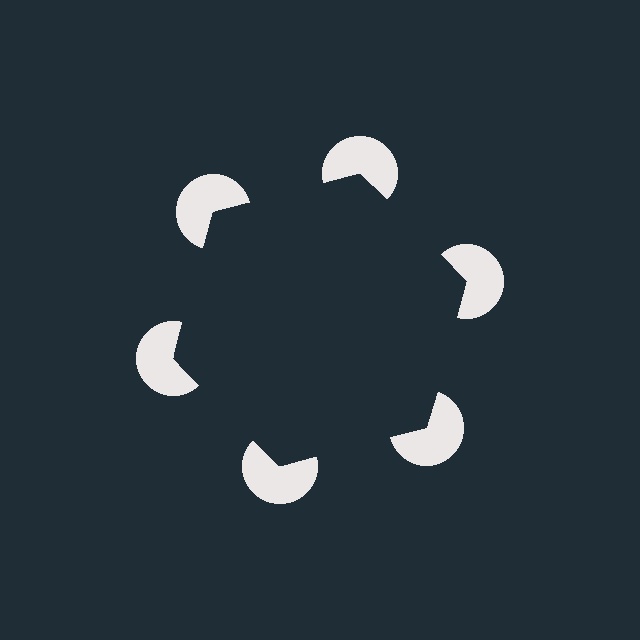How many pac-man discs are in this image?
There are 6 — one at each vertex of the illusory hexagon.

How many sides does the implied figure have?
6 sides.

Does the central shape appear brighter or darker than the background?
It typically appears slightly darker than the background, even though no actual brightness change is drawn.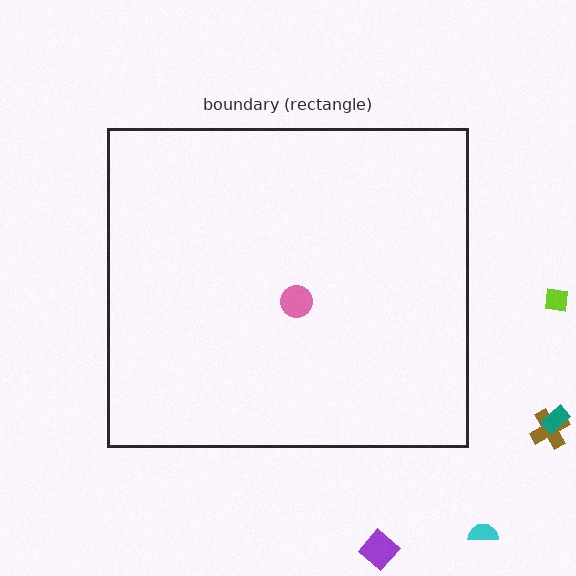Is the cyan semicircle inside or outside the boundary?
Outside.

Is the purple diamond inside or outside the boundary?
Outside.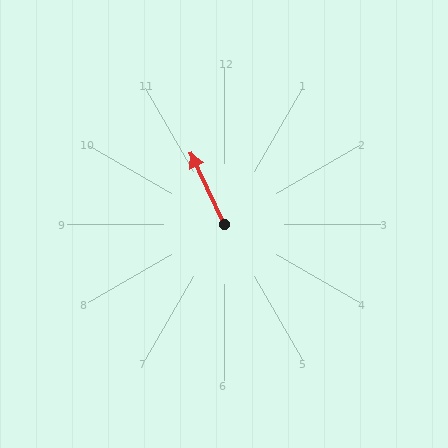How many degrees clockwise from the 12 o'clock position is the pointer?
Approximately 334 degrees.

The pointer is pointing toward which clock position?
Roughly 11 o'clock.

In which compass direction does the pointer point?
Northwest.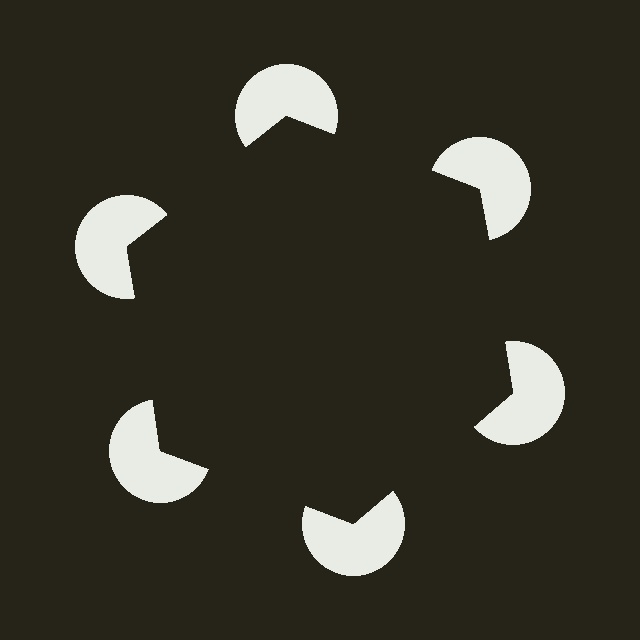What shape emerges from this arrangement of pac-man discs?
An illusory hexagon — its edges are inferred from the aligned wedge cuts in the pac-man discs, not physically drawn.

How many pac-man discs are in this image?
There are 6 — one at each vertex of the illusory hexagon.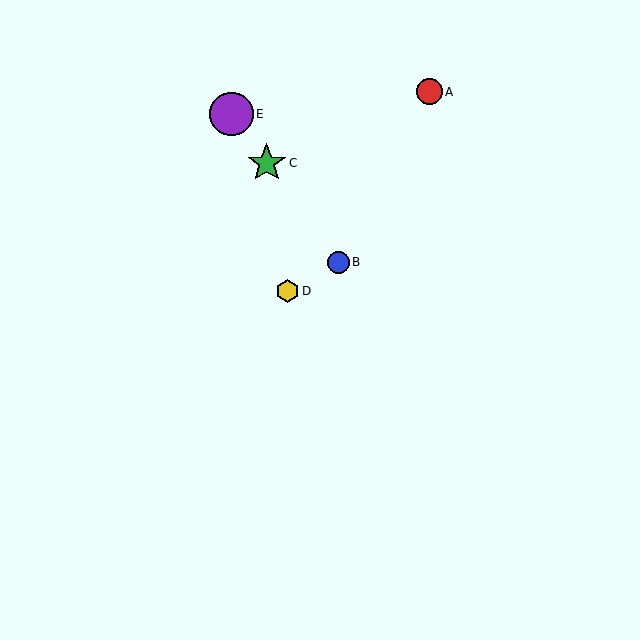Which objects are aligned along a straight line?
Objects B, C, E are aligned along a straight line.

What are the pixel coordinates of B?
Object B is at (338, 262).